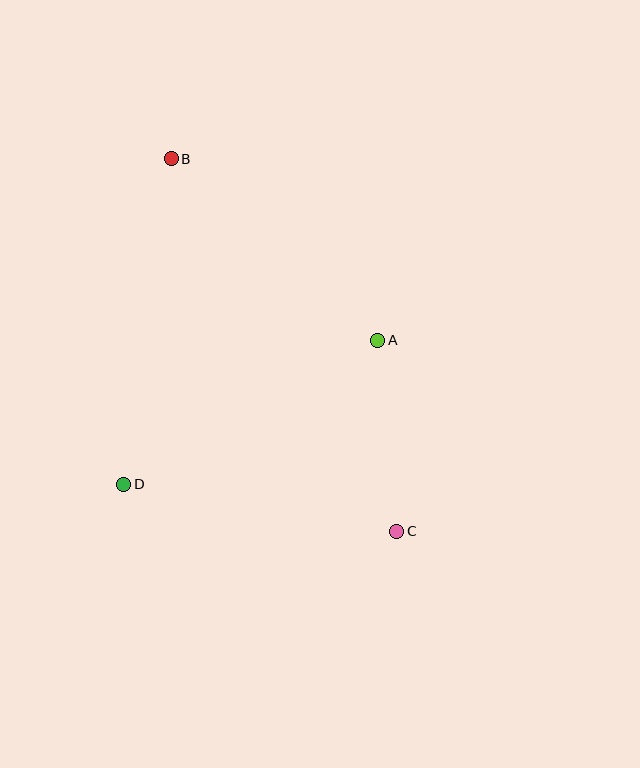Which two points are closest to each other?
Points A and C are closest to each other.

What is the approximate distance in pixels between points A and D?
The distance between A and D is approximately 292 pixels.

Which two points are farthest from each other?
Points B and C are farthest from each other.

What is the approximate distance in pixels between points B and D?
The distance between B and D is approximately 329 pixels.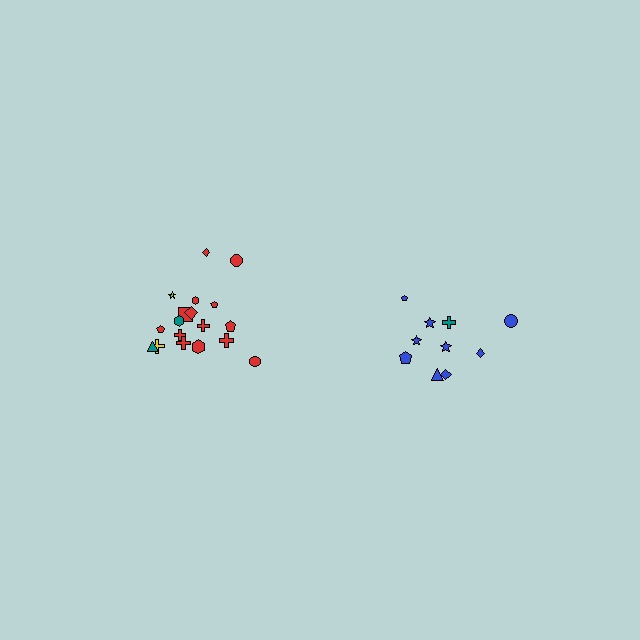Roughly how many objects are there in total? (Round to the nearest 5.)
Roughly 30 objects in total.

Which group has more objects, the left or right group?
The left group.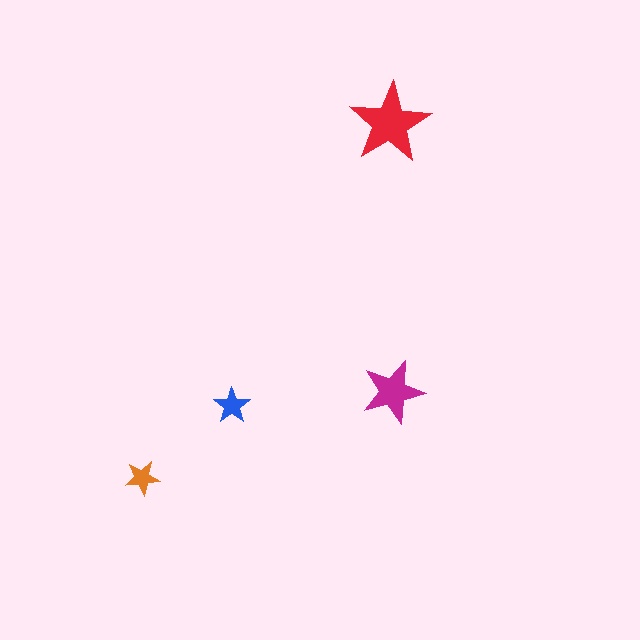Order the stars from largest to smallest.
the red one, the magenta one, the blue one, the orange one.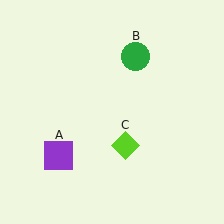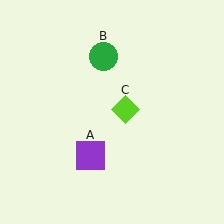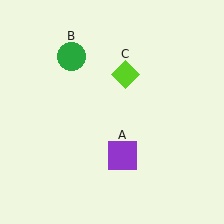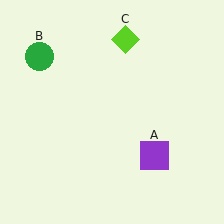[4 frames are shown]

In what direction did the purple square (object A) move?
The purple square (object A) moved right.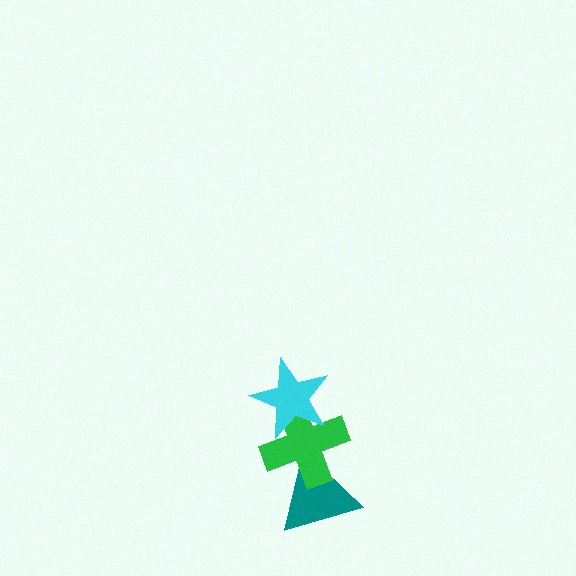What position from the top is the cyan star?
The cyan star is 1st from the top.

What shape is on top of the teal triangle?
The green cross is on top of the teal triangle.